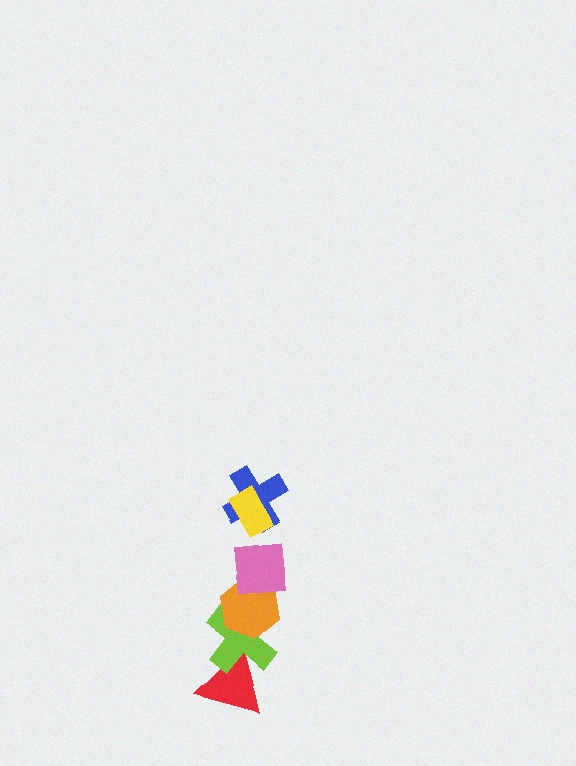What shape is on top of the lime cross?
The orange hexagon is on top of the lime cross.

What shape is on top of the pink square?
The blue cross is on top of the pink square.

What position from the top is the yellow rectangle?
The yellow rectangle is 1st from the top.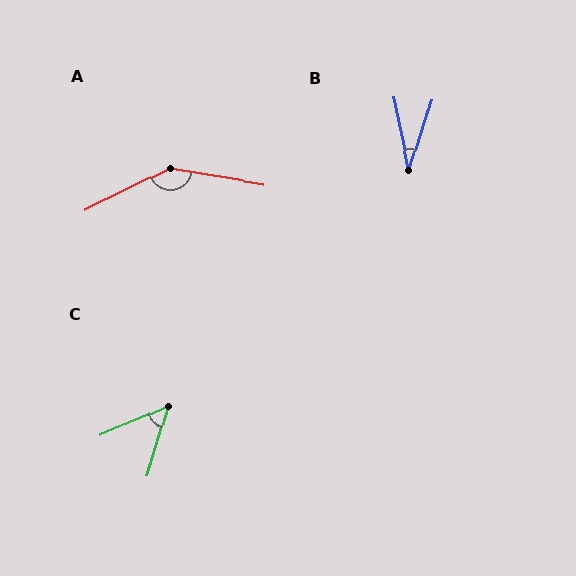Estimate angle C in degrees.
Approximately 50 degrees.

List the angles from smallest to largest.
B (29°), C (50°), A (144°).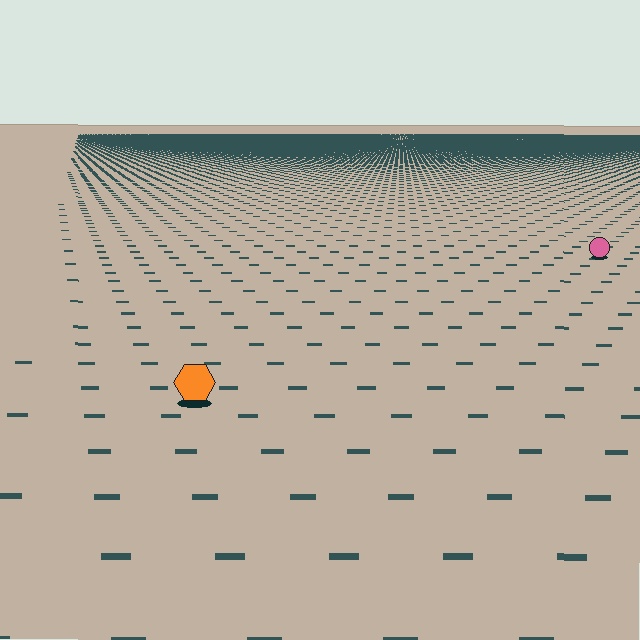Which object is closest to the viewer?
The orange hexagon is closest. The texture marks near it are larger and more spread out.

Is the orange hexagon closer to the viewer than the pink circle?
Yes. The orange hexagon is closer — you can tell from the texture gradient: the ground texture is coarser near it.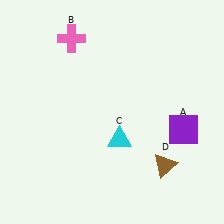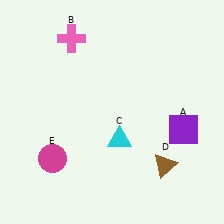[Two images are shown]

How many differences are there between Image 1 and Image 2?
There is 1 difference between the two images.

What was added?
A magenta circle (E) was added in Image 2.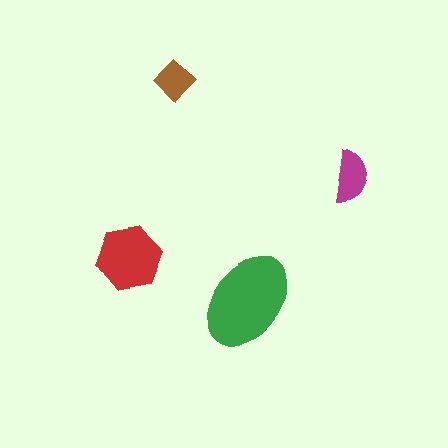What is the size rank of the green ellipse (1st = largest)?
1st.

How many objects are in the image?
There are 4 objects in the image.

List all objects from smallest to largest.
The brown diamond, the magenta semicircle, the red hexagon, the green ellipse.